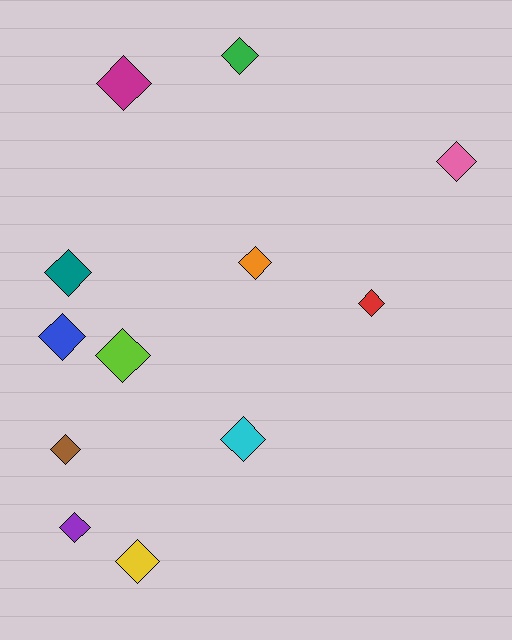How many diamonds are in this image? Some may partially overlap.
There are 12 diamonds.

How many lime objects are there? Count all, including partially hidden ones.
There is 1 lime object.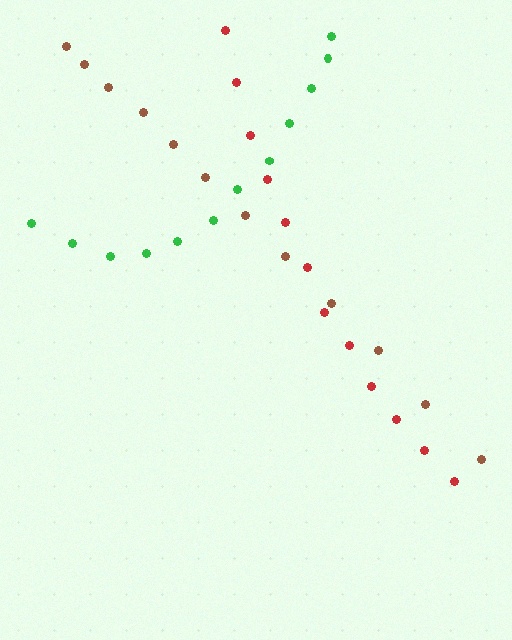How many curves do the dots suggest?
There are 3 distinct paths.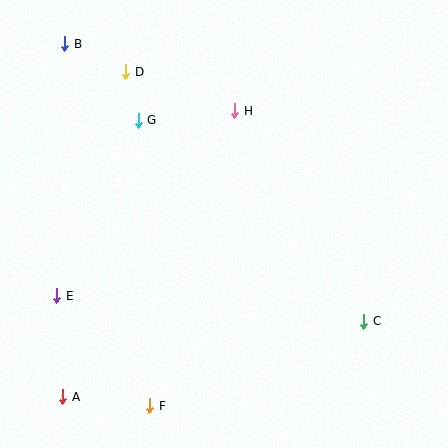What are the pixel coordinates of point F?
Point F is at (150, 406).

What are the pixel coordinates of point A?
Point A is at (63, 397).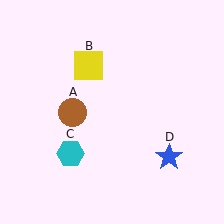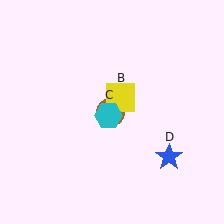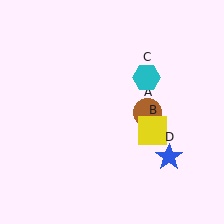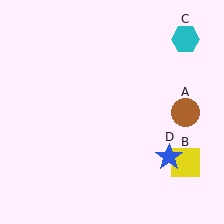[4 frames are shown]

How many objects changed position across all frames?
3 objects changed position: brown circle (object A), yellow square (object B), cyan hexagon (object C).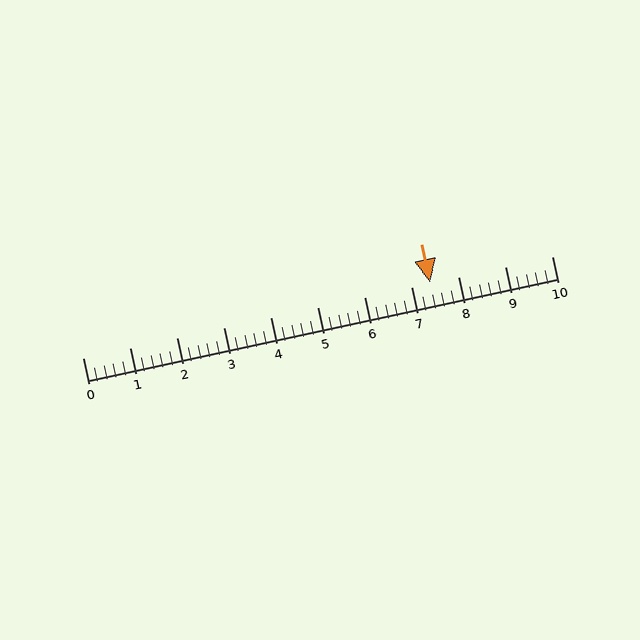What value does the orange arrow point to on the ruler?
The orange arrow points to approximately 7.4.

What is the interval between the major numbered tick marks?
The major tick marks are spaced 1 units apart.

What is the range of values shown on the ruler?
The ruler shows values from 0 to 10.